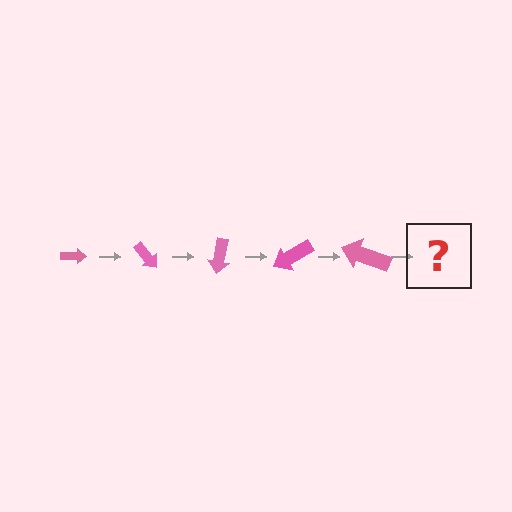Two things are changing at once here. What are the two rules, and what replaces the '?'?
The two rules are that the arrow grows larger each step and it rotates 50 degrees each step. The '?' should be an arrow, larger than the previous one and rotated 250 degrees from the start.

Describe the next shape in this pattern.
It should be an arrow, larger than the previous one and rotated 250 degrees from the start.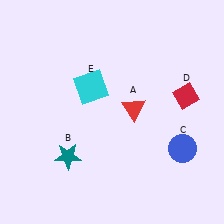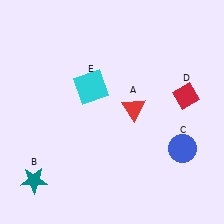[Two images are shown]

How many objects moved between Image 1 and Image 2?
1 object moved between the two images.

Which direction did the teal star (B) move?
The teal star (B) moved left.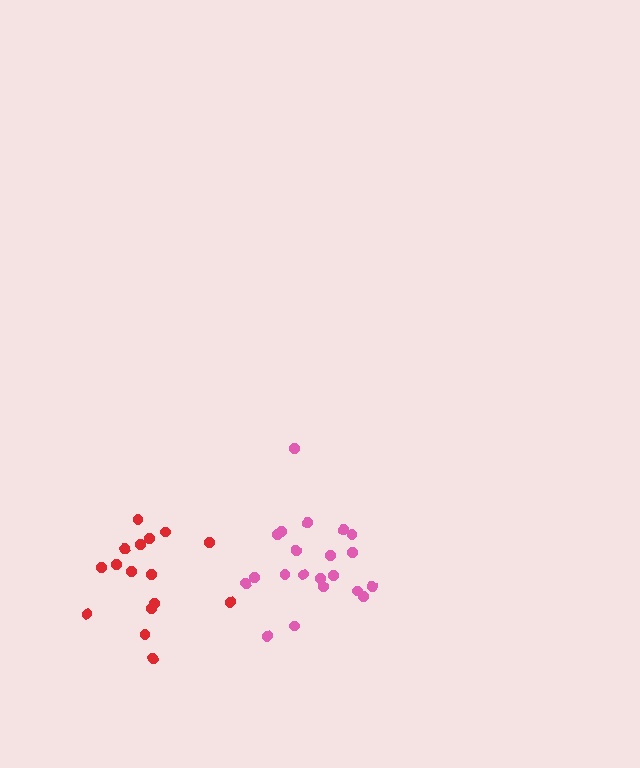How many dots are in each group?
Group 1: 21 dots, Group 2: 16 dots (37 total).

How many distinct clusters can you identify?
There are 2 distinct clusters.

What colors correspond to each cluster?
The clusters are colored: pink, red.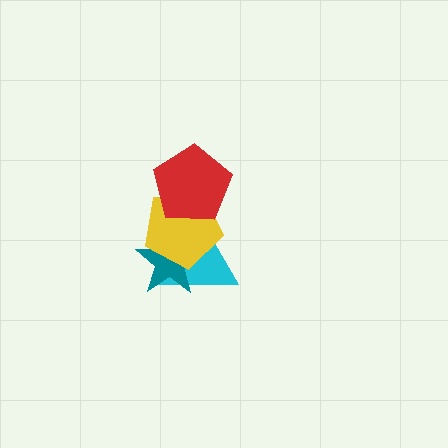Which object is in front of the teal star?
The yellow pentagon is in front of the teal star.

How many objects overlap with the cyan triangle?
3 objects overlap with the cyan triangle.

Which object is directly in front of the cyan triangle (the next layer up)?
The teal star is directly in front of the cyan triangle.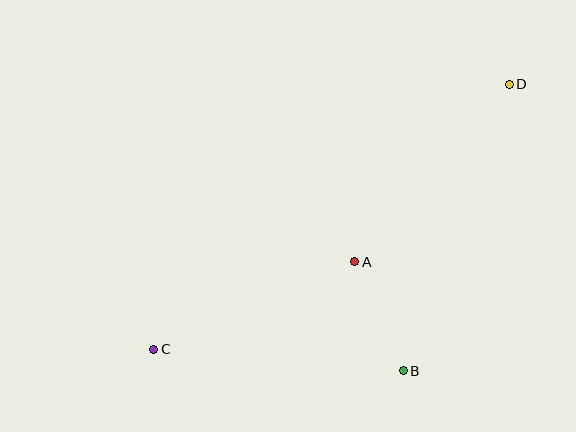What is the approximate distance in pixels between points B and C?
The distance between B and C is approximately 251 pixels.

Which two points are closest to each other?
Points A and B are closest to each other.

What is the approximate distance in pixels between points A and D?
The distance between A and D is approximately 236 pixels.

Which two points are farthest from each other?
Points C and D are farthest from each other.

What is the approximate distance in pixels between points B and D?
The distance between B and D is approximately 306 pixels.